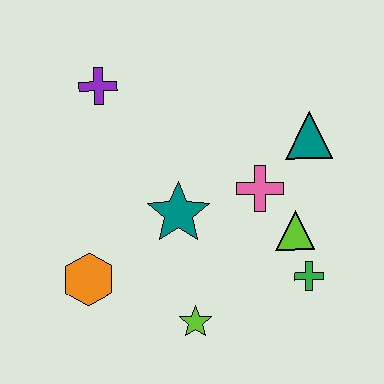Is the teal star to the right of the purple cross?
Yes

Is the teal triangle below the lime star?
No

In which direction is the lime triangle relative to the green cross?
The lime triangle is above the green cross.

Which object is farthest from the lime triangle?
The purple cross is farthest from the lime triangle.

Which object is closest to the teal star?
The pink cross is closest to the teal star.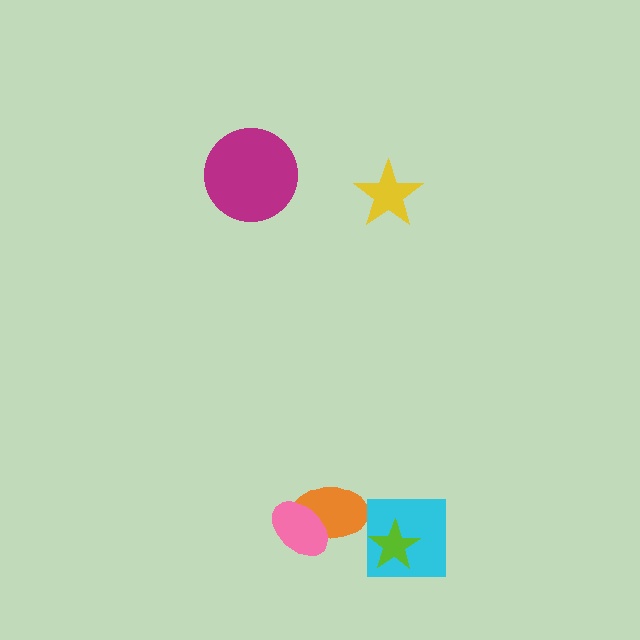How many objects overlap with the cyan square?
1 object overlaps with the cyan square.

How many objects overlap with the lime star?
1 object overlaps with the lime star.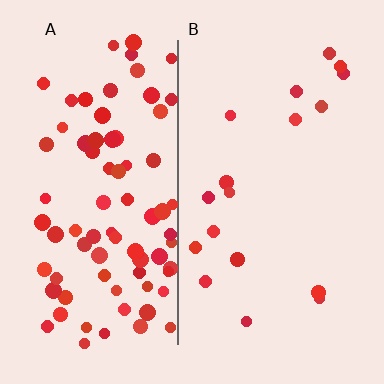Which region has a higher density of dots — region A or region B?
A (the left).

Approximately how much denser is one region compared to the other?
Approximately 4.7× — region A over region B.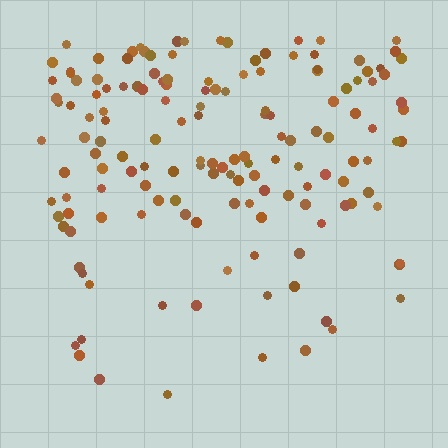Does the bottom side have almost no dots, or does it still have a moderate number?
Still a moderate number, just noticeably fewer than the top.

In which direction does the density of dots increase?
From bottom to top, with the top side densest.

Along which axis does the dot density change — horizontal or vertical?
Vertical.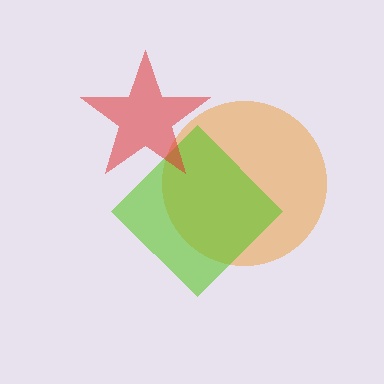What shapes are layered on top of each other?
The layered shapes are: an orange circle, a lime diamond, a red star.